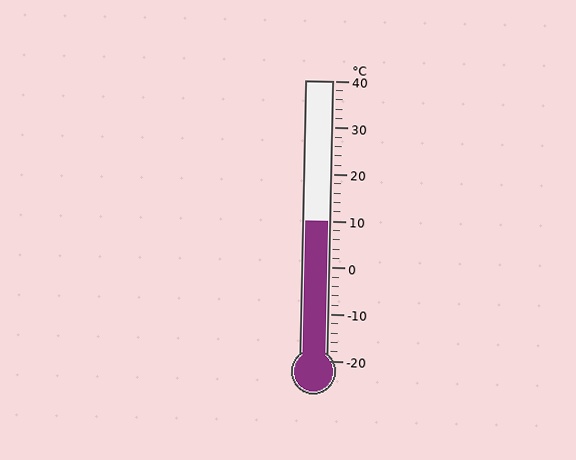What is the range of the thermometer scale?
The thermometer scale ranges from -20°C to 40°C.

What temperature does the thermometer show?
The thermometer shows approximately 10°C.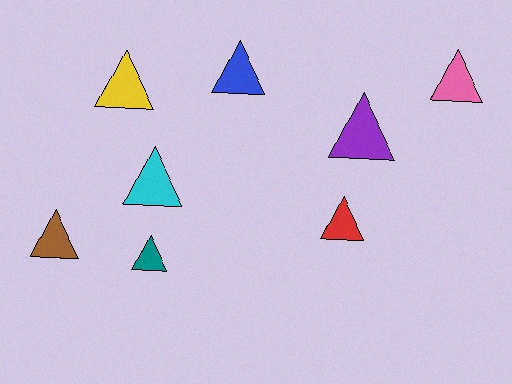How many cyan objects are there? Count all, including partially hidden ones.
There is 1 cyan object.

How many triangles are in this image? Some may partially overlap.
There are 8 triangles.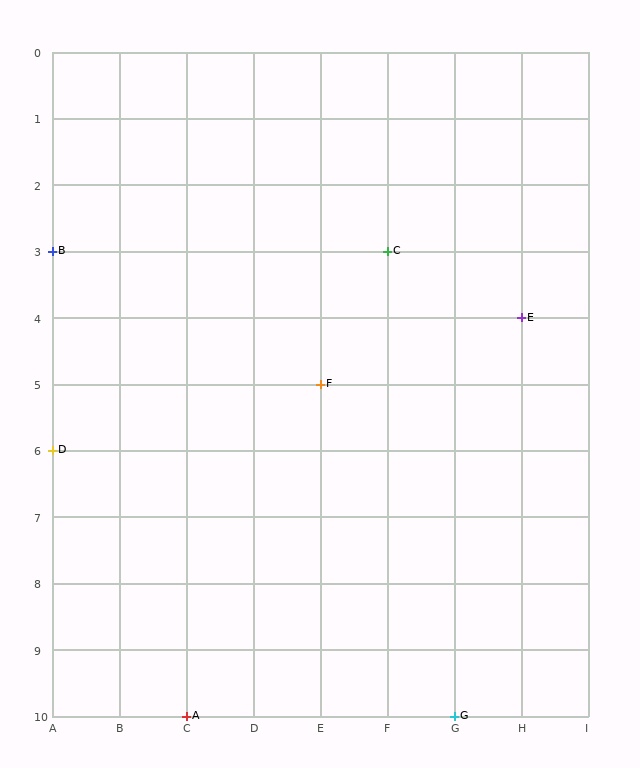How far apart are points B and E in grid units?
Points B and E are 7 columns and 1 row apart (about 7.1 grid units diagonally).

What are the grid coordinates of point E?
Point E is at grid coordinates (H, 4).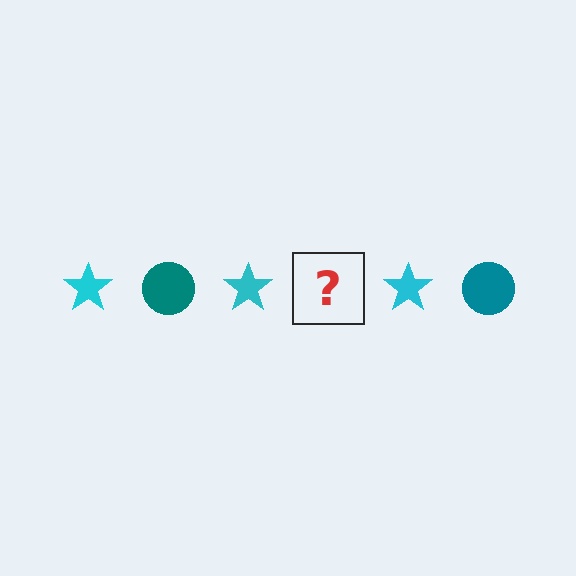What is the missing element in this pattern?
The missing element is a teal circle.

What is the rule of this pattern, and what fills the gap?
The rule is that the pattern alternates between cyan star and teal circle. The gap should be filled with a teal circle.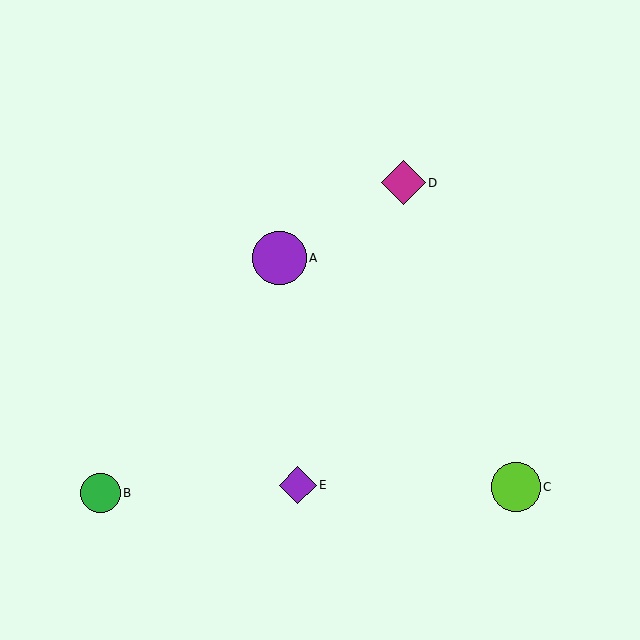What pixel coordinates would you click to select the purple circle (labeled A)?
Click at (279, 258) to select the purple circle A.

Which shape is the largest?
The purple circle (labeled A) is the largest.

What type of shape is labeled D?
Shape D is a magenta diamond.